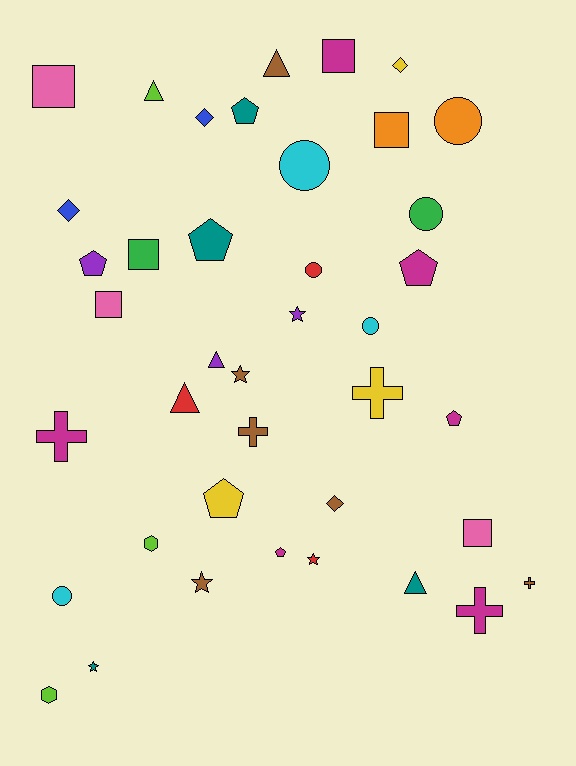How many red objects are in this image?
There are 3 red objects.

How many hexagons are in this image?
There are 2 hexagons.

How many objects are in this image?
There are 40 objects.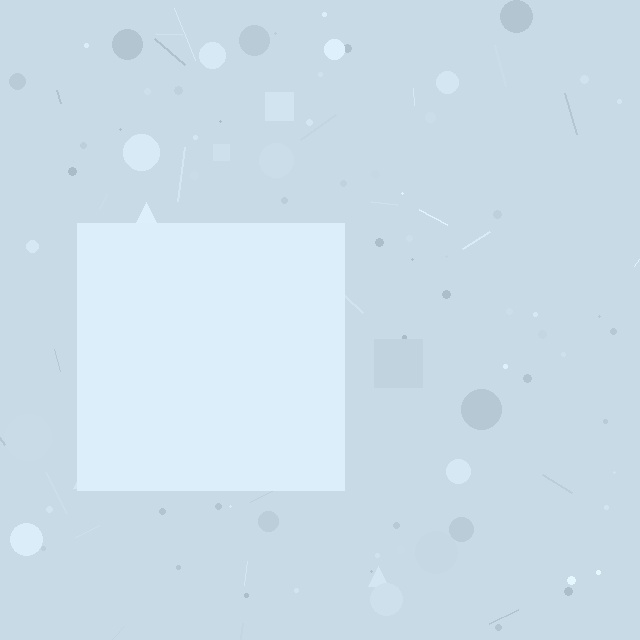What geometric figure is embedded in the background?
A square is embedded in the background.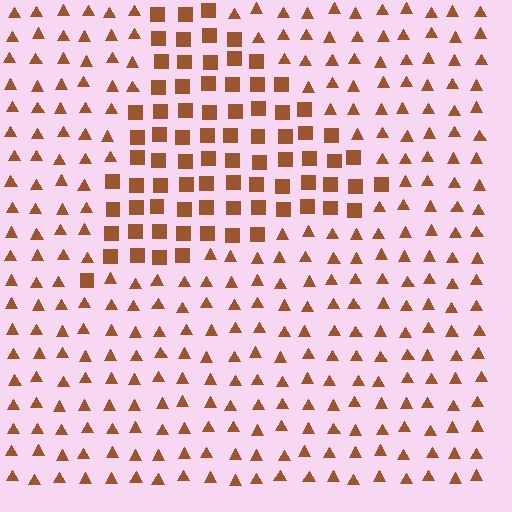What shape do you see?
I see a triangle.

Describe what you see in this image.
The image is filled with small brown elements arranged in a uniform grid. A triangle-shaped region contains squares, while the surrounding area contains triangles. The boundary is defined purely by the change in element shape.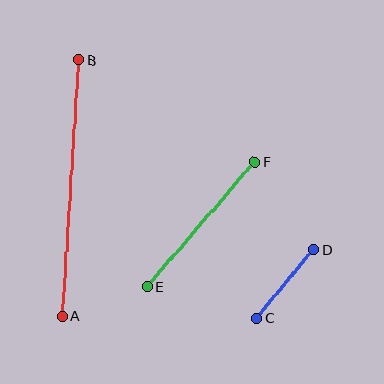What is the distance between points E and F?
The distance is approximately 165 pixels.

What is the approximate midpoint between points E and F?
The midpoint is at approximately (201, 224) pixels.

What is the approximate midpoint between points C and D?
The midpoint is at approximately (285, 284) pixels.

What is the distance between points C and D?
The distance is approximately 89 pixels.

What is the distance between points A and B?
The distance is approximately 257 pixels.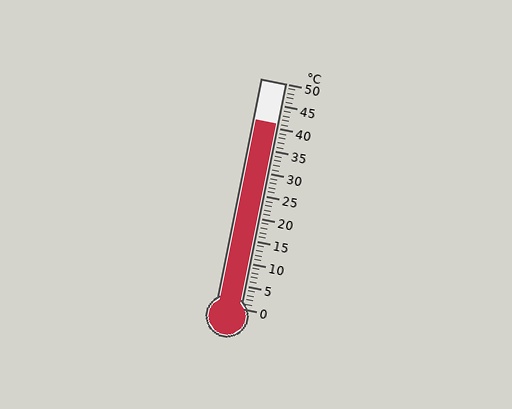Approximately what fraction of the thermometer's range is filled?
The thermometer is filled to approximately 80% of its range.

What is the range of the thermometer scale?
The thermometer scale ranges from 0°C to 50°C.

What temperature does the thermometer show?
The thermometer shows approximately 41°C.